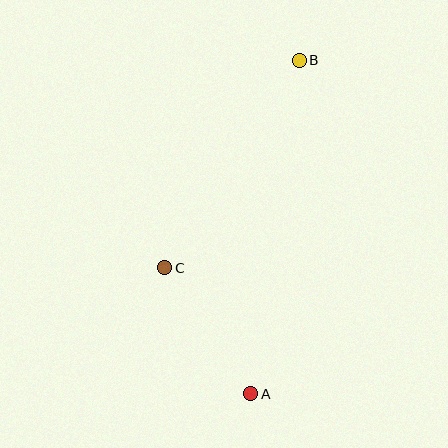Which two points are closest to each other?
Points A and C are closest to each other.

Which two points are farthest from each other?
Points A and B are farthest from each other.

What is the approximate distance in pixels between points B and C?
The distance between B and C is approximately 247 pixels.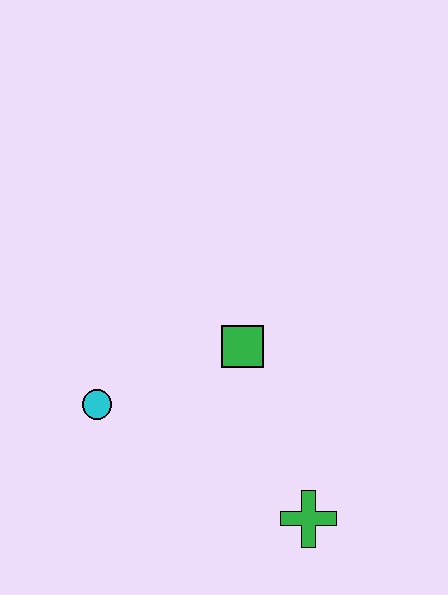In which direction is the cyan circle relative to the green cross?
The cyan circle is to the left of the green cross.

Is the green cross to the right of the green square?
Yes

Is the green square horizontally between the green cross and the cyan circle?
Yes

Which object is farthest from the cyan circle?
The green cross is farthest from the cyan circle.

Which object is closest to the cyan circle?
The green square is closest to the cyan circle.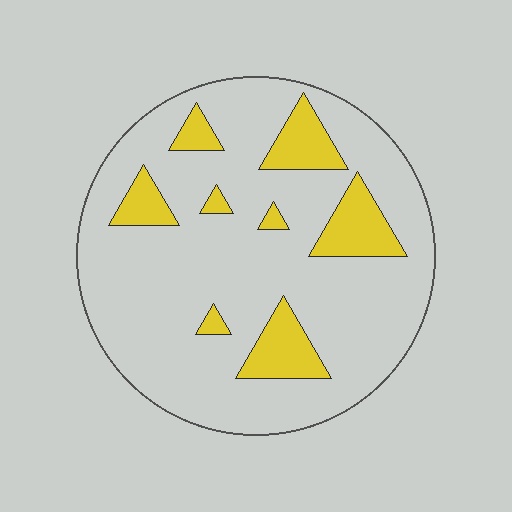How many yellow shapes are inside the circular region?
8.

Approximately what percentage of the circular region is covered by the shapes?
Approximately 15%.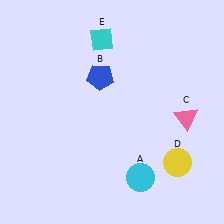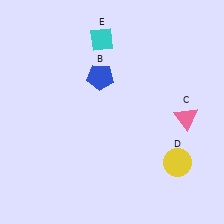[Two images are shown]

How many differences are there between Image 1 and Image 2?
There is 1 difference between the two images.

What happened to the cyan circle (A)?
The cyan circle (A) was removed in Image 2. It was in the bottom-right area of Image 1.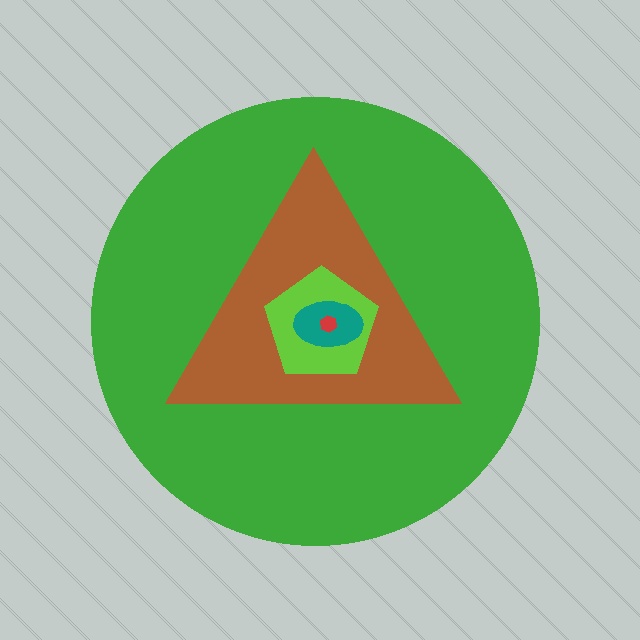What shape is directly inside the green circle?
The brown triangle.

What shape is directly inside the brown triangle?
The lime pentagon.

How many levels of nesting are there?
5.